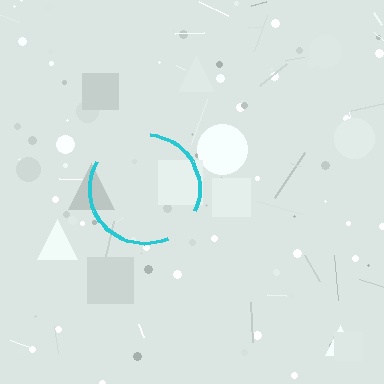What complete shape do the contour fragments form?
The contour fragments form a circle.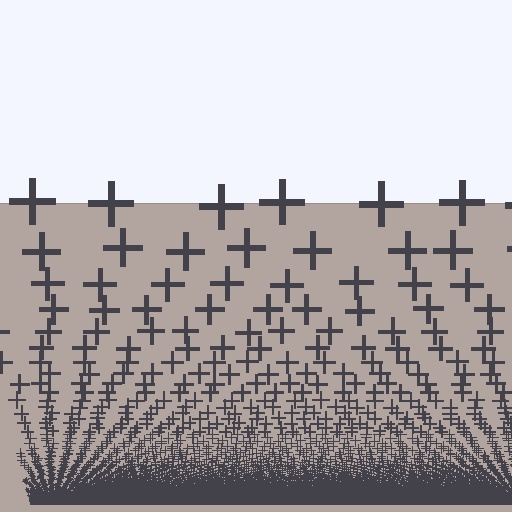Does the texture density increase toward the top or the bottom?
Density increases toward the bottom.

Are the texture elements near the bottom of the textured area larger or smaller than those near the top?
Smaller. The gradient is inverted — elements near the bottom are smaller and denser.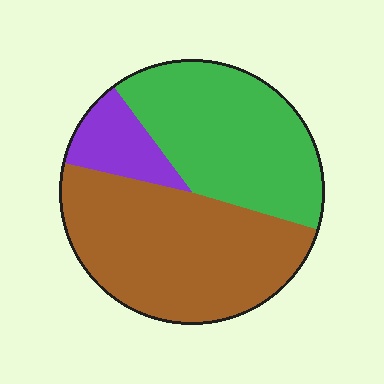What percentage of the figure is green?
Green takes up about two fifths (2/5) of the figure.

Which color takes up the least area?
Purple, at roughly 10%.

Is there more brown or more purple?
Brown.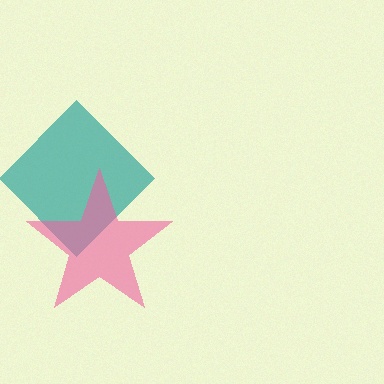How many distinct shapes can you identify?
There are 2 distinct shapes: a teal diamond, a pink star.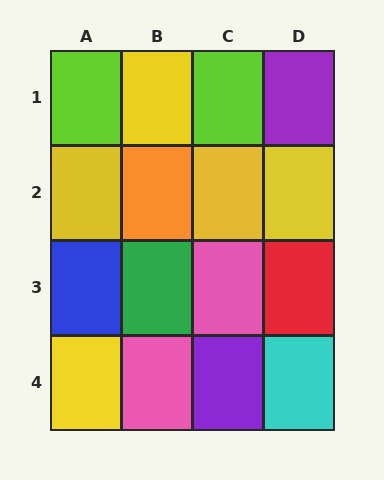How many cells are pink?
2 cells are pink.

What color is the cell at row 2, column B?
Orange.